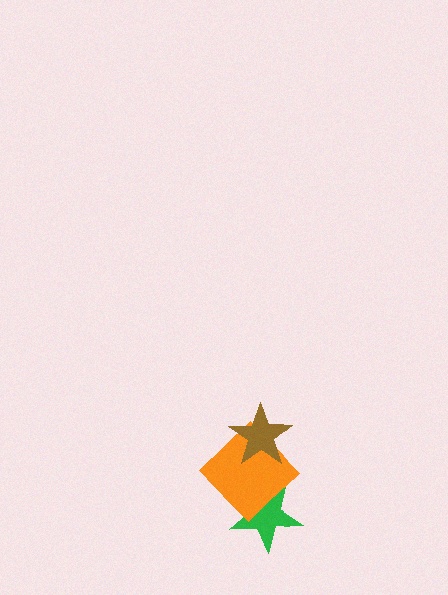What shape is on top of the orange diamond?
The brown star is on top of the orange diamond.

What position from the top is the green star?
The green star is 3rd from the top.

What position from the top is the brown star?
The brown star is 1st from the top.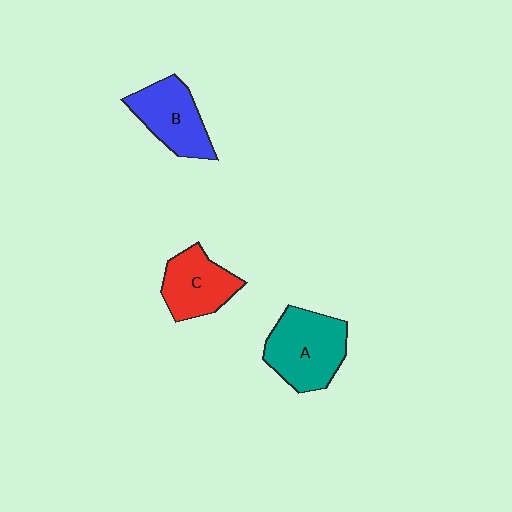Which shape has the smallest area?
Shape C (red).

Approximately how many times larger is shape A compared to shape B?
Approximately 1.2 times.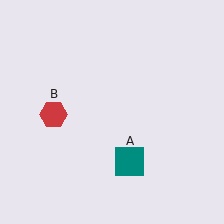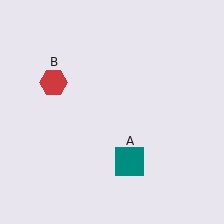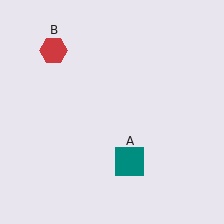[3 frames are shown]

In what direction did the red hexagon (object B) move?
The red hexagon (object B) moved up.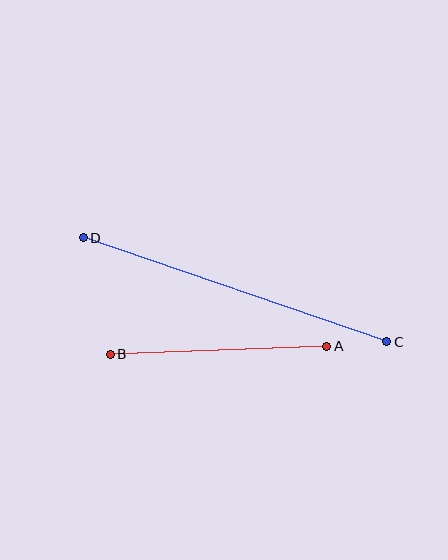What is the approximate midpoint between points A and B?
The midpoint is at approximately (218, 350) pixels.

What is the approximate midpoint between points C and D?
The midpoint is at approximately (235, 290) pixels.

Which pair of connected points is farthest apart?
Points C and D are farthest apart.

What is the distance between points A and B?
The distance is approximately 217 pixels.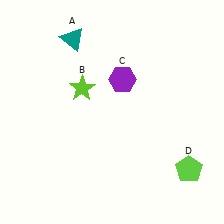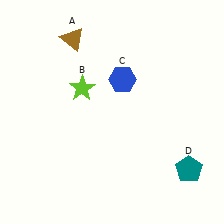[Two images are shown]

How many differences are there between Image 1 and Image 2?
There are 3 differences between the two images.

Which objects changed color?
A changed from teal to brown. C changed from purple to blue. D changed from lime to teal.